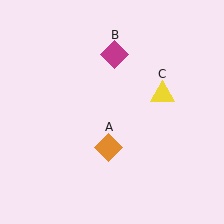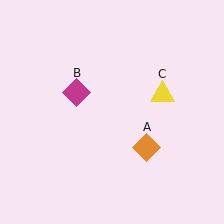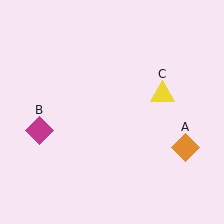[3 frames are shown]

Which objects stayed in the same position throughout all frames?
Yellow triangle (object C) remained stationary.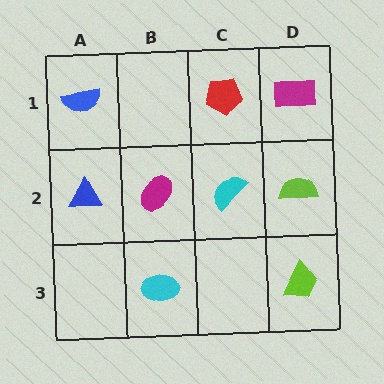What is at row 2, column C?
A cyan semicircle.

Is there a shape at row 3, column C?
No, that cell is empty.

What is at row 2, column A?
A blue triangle.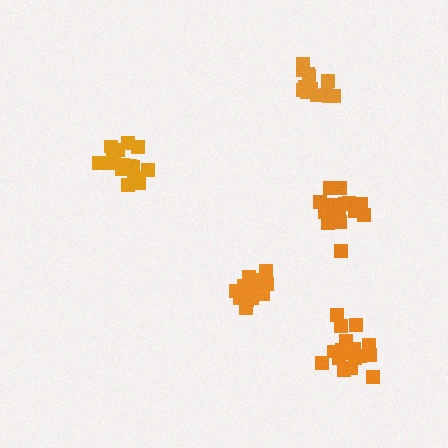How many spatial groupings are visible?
There are 5 spatial groupings.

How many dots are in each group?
Group 1: 18 dots, Group 2: 19 dots, Group 3: 19 dots, Group 4: 13 dots, Group 5: 16 dots (85 total).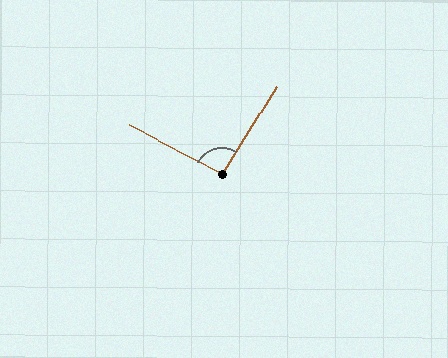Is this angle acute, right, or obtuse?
It is approximately a right angle.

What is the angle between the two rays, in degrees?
Approximately 94 degrees.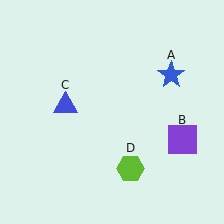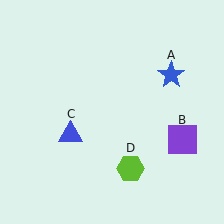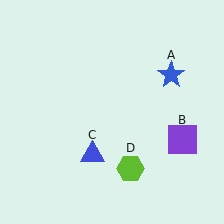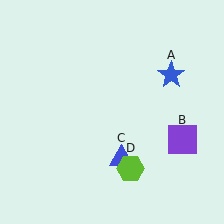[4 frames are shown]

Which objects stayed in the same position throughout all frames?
Blue star (object A) and purple square (object B) and lime hexagon (object D) remained stationary.